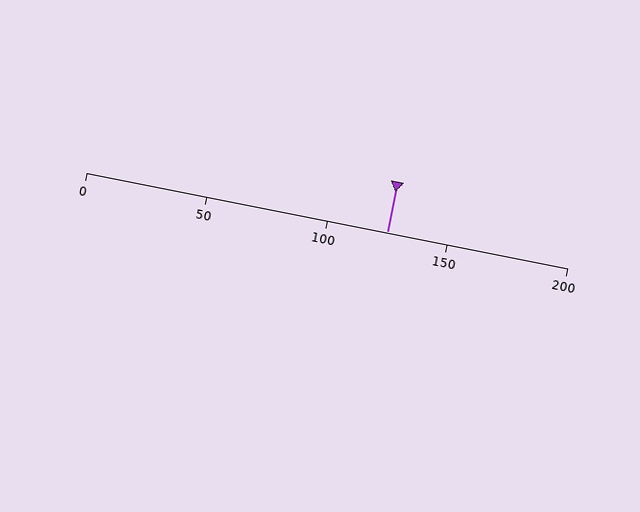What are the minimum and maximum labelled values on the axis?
The axis runs from 0 to 200.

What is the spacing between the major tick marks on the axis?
The major ticks are spaced 50 apart.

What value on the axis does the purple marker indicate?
The marker indicates approximately 125.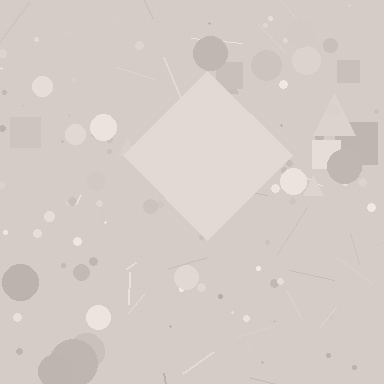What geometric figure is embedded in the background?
A diamond is embedded in the background.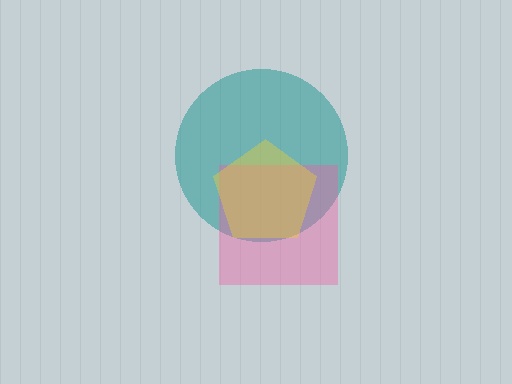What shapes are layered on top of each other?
The layered shapes are: a teal circle, a pink square, a yellow pentagon.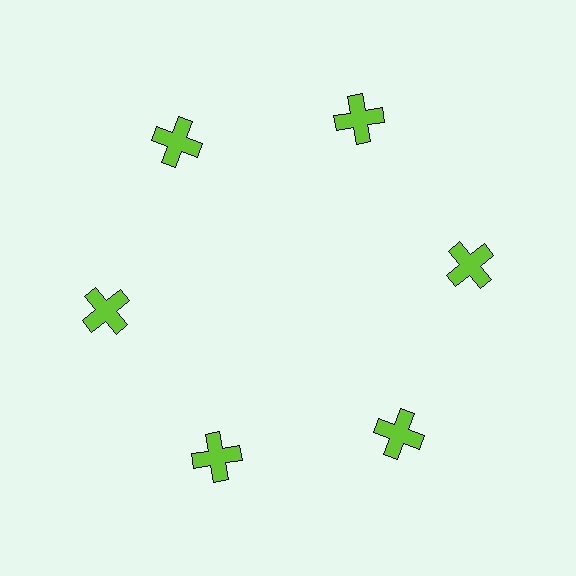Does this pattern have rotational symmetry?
Yes, this pattern has 6-fold rotational symmetry. It looks the same after rotating 60 degrees around the center.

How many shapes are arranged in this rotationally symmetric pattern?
There are 6 shapes, arranged in 6 groups of 1.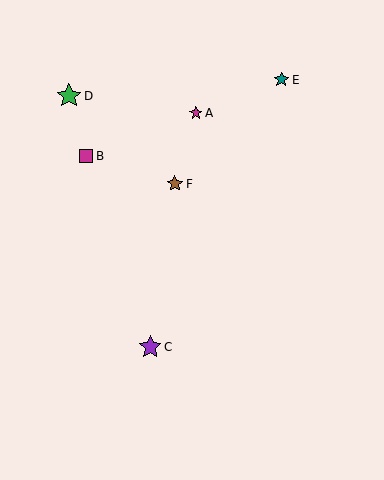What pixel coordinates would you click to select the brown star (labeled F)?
Click at (175, 184) to select the brown star F.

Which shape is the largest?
The green star (labeled D) is the largest.